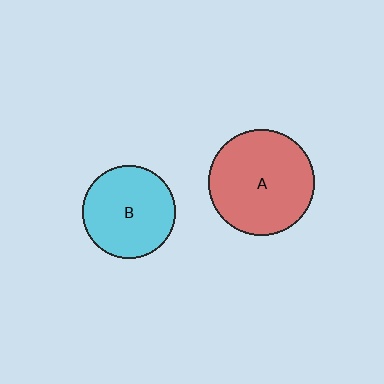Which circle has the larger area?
Circle A (red).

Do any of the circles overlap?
No, none of the circles overlap.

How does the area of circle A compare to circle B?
Approximately 1.3 times.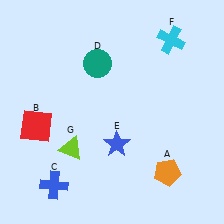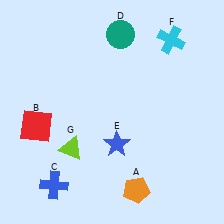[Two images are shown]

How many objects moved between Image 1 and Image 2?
2 objects moved between the two images.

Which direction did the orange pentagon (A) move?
The orange pentagon (A) moved left.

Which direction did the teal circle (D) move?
The teal circle (D) moved up.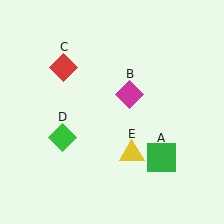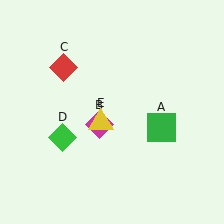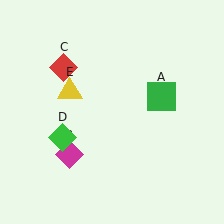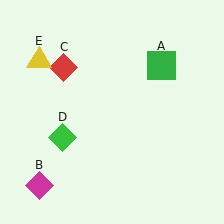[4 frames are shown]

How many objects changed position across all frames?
3 objects changed position: green square (object A), magenta diamond (object B), yellow triangle (object E).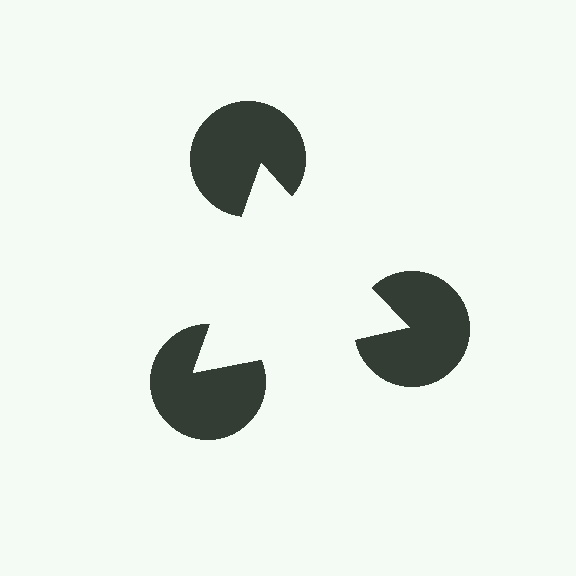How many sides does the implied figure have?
3 sides.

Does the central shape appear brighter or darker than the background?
It typically appears slightly brighter than the background, even though no actual brightness change is drawn.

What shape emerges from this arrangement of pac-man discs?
An illusory triangle — its edges are inferred from the aligned wedge cuts in the pac-man discs, not physically drawn.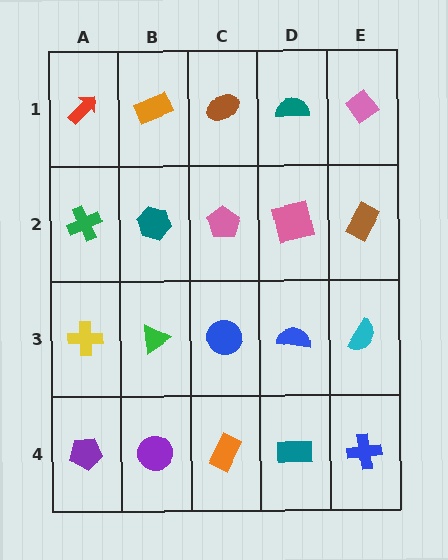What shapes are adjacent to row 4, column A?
A yellow cross (row 3, column A), a purple circle (row 4, column B).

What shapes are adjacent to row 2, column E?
A pink diamond (row 1, column E), a cyan semicircle (row 3, column E), a pink square (row 2, column D).